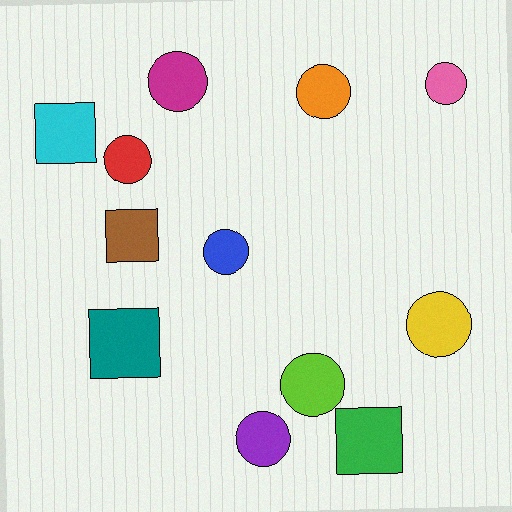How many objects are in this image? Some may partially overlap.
There are 12 objects.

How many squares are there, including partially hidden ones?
There are 4 squares.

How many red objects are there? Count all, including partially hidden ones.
There is 1 red object.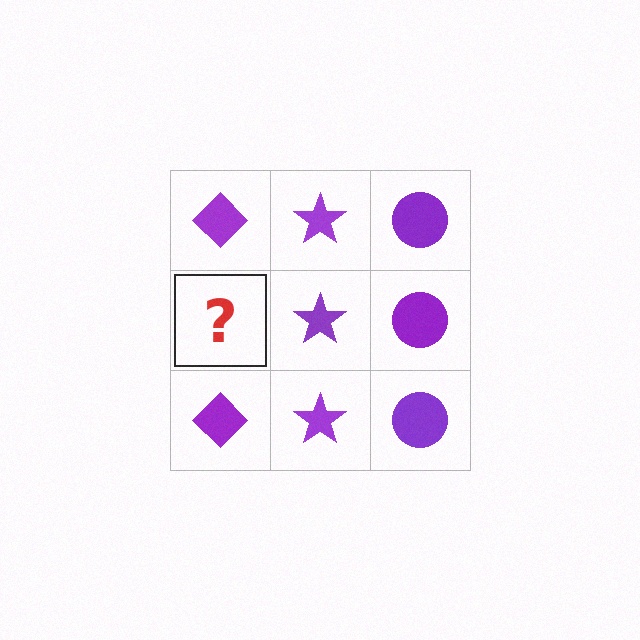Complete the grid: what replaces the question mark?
The question mark should be replaced with a purple diamond.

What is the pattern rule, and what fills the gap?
The rule is that each column has a consistent shape. The gap should be filled with a purple diamond.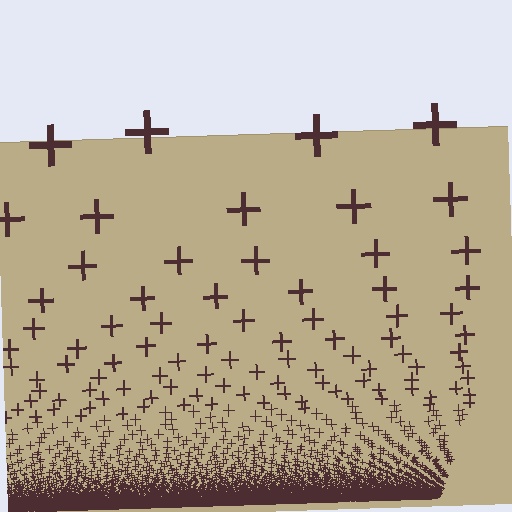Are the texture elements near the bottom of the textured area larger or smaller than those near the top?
Smaller. The gradient is inverted — elements near the bottom are smaller and denser.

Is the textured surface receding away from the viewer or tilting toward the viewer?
The surface appears to tilt toward the viewer. Texture elements get larger and sparser toward the top.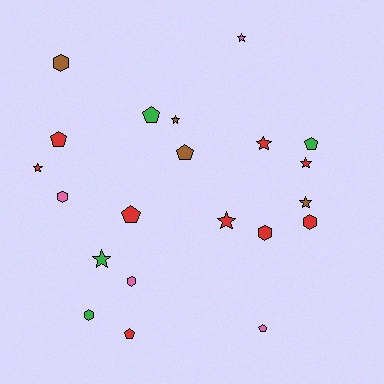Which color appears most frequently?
Red, with 9 objects.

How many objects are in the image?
There are 21 objects.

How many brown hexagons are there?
There is 1 brown hexagon.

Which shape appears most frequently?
Star, with 8 objects.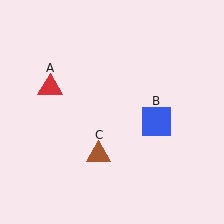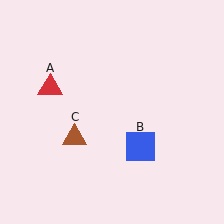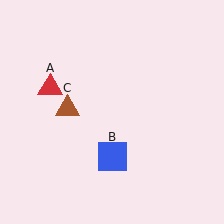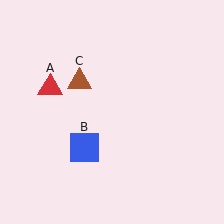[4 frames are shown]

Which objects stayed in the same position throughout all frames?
Red triangle (object A) remained stationary.